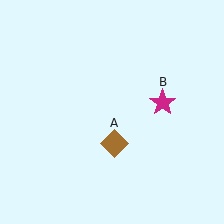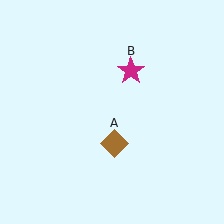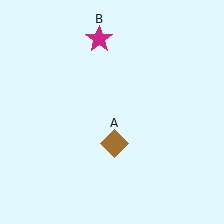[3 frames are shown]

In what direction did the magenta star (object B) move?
The magenta star (object B) moved up and to the left.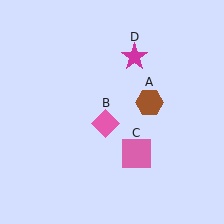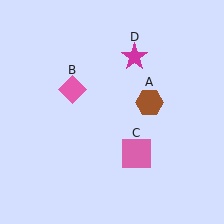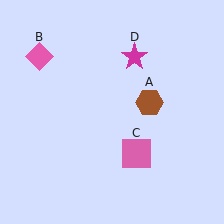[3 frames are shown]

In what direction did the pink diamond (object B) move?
The pink diamond (object B) moved up and to the left.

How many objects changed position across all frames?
1 object changed position: pink diamond (object B).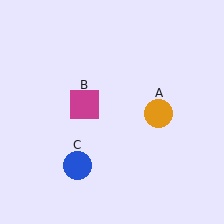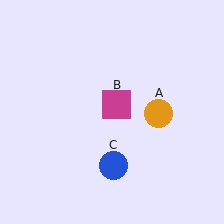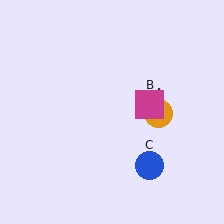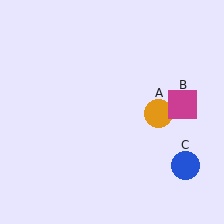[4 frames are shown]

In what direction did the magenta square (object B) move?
The magenta square (object B) moved right.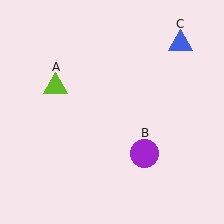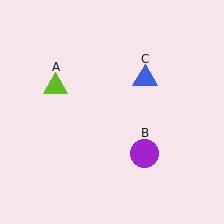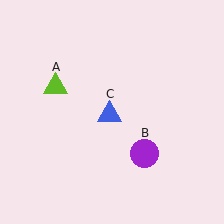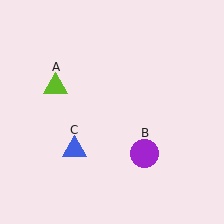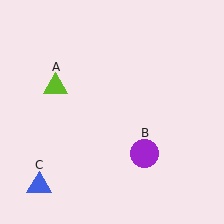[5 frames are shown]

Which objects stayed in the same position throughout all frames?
Lime triangle (object A) and purple circle (object B) remained stationary.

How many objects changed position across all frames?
1 object changed position: blue triangle (object C).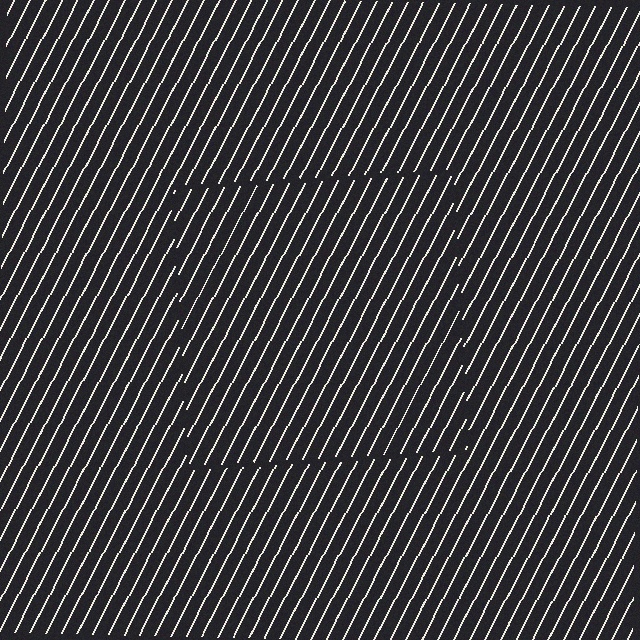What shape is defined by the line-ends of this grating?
An illusory square. The interior of the shape contains the same grating, shifted by half a period — the contour is defined by the phase discontinuity where line-ends from the inner and outer gratings abut.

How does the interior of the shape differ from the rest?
The interior of the shape contains the same grating, shifted by half a period — the contour is defined by the phase discontinuity where line-ends from the inner and outer gratings abut.